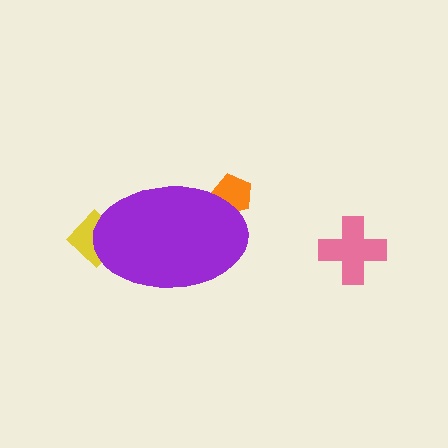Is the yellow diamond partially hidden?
Yes, the yellow diamond is partially hidden behind the purple ellipse.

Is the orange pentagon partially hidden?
Yes, the orange pentagon is partially hidden behind the purple ellipse.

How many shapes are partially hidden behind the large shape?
2 shapes are partially hidden.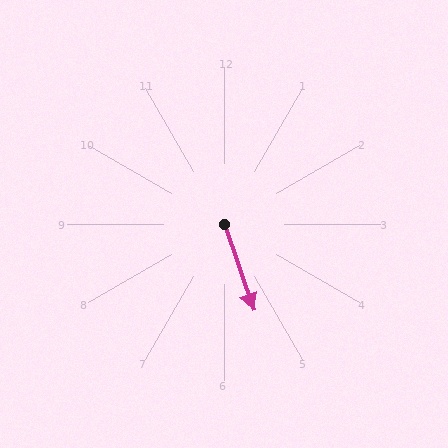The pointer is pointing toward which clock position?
Roughly 5 o'clock.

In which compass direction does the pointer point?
South.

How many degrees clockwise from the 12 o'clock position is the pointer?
Approximately 161 degrees.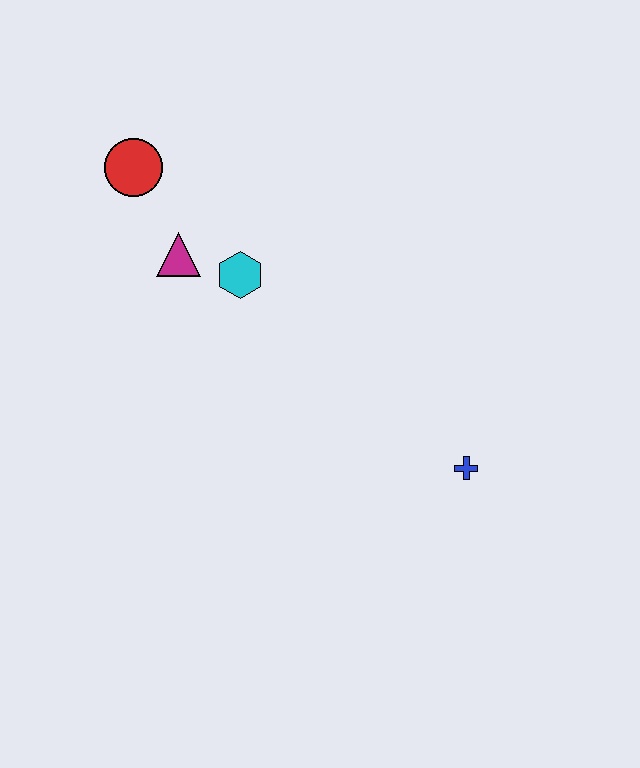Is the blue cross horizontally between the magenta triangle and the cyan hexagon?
No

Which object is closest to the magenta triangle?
The cyan hexagon is closest to the magenta triangle.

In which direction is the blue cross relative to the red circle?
The blue cross is to the right of the red circle.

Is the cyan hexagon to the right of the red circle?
Yes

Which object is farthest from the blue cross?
The red circle is farthest from the blue cross.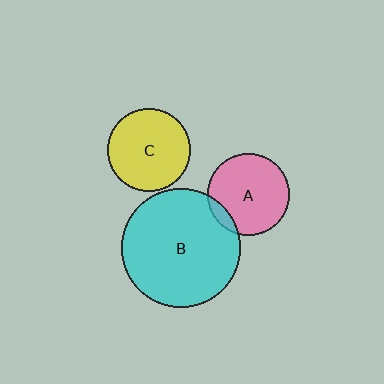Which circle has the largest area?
Circle B (cyan).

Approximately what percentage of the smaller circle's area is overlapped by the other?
Approximately 10%.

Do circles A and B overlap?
Yes.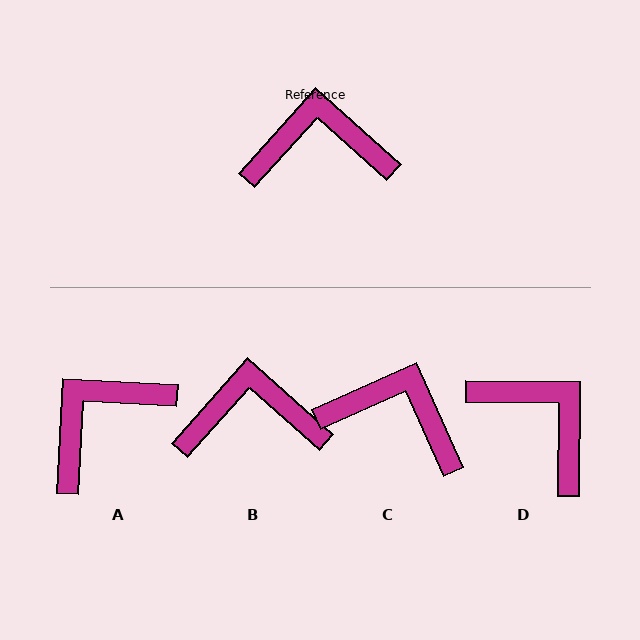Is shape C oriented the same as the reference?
No, it is off by about 24 degrees.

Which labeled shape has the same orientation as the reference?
B.